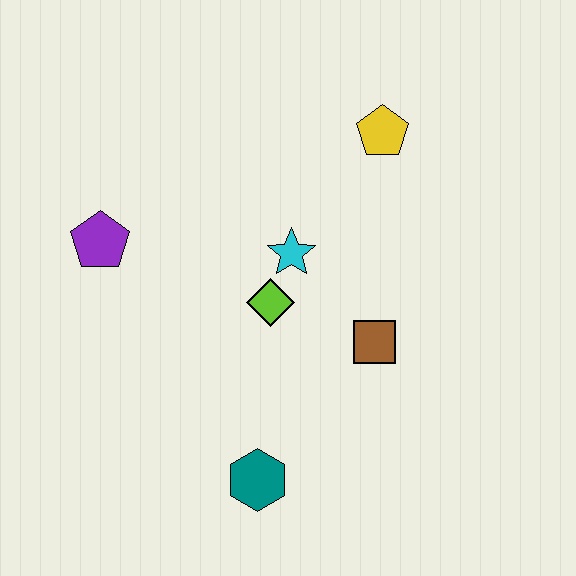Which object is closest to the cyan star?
The lime diamond is closest to the cyan star.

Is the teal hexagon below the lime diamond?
Yes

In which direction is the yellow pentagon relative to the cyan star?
The yellow pentagon is above the cyan star.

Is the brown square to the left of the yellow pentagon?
Yes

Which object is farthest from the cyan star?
The teal hexagon is farthest from the cyan star.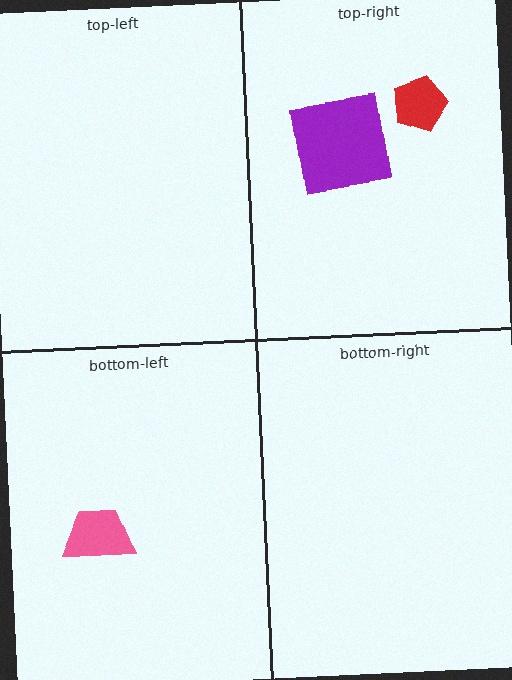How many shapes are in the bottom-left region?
1.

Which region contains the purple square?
The top-right region.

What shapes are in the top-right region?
The red pentagon, the purple square.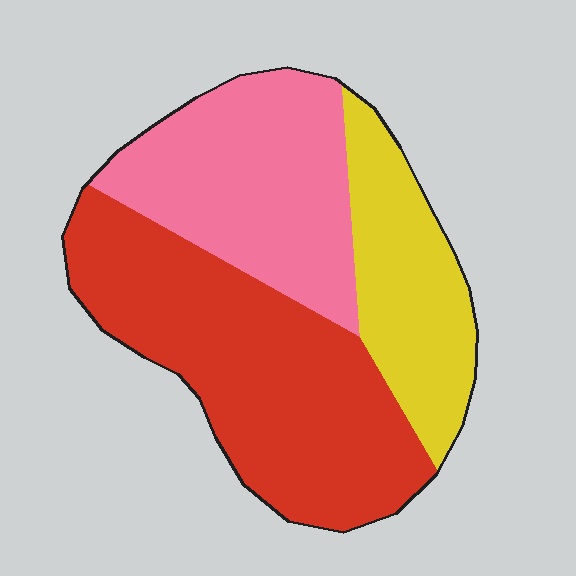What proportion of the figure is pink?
Pink takes up about one third (1/3) of the figure.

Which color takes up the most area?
Red, at roughly 45%.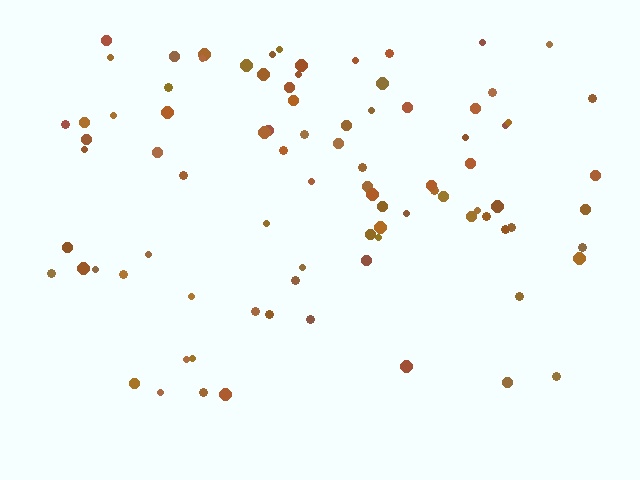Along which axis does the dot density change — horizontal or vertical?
Vertical.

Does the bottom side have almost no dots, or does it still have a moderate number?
Still a moderate number, just noticeably fewer than the top.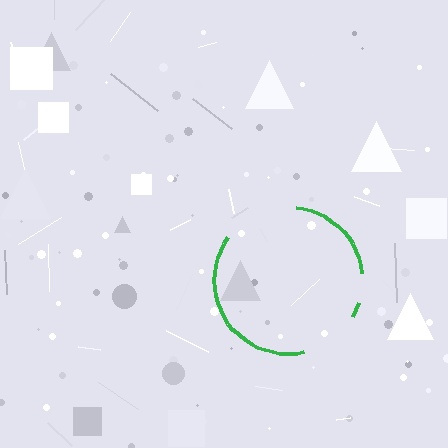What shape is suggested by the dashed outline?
The dashed outline suggests a circle.